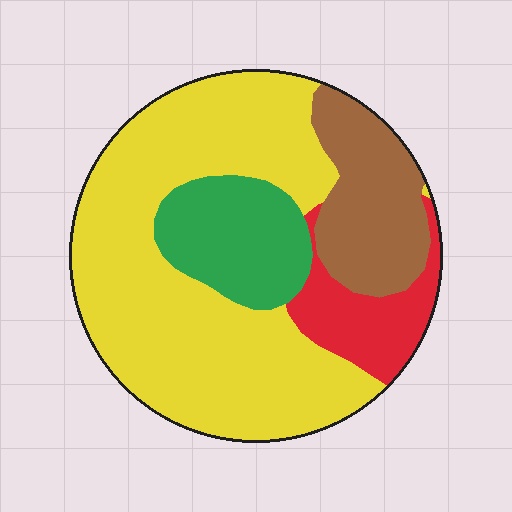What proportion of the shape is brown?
Brown covers about 15% of the shape.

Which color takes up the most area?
Yellow, at roughly 60%.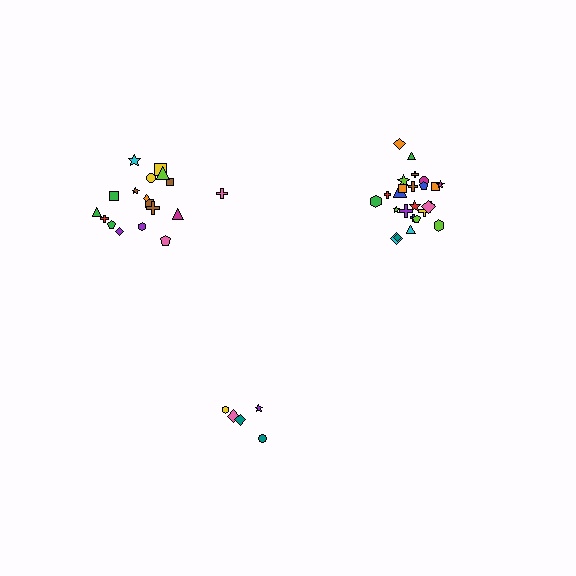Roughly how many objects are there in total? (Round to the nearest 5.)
Roughly 50 objects in total.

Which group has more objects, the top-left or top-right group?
The top-right group.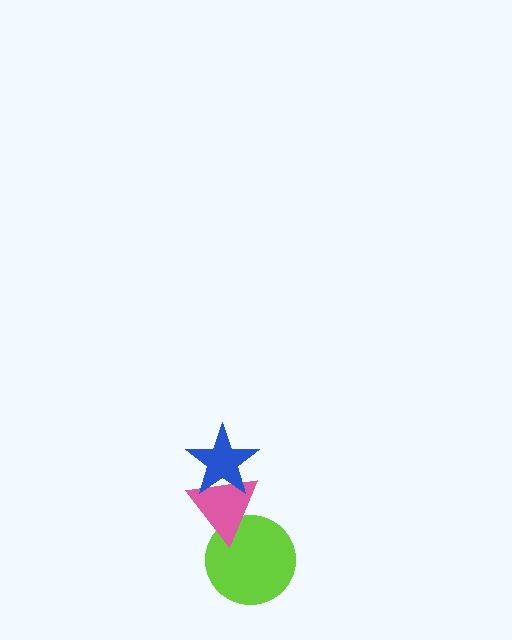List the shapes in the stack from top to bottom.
From top to bottom: the blue star, the pink triangle, the lime circle.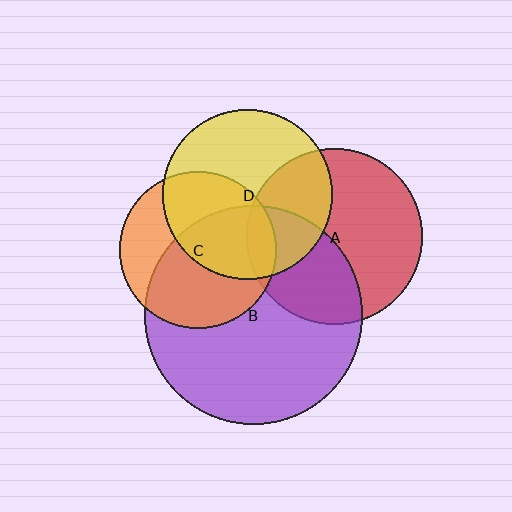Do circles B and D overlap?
Yes.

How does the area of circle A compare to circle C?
Approximately 1.3 times.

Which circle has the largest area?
Circle B (purple).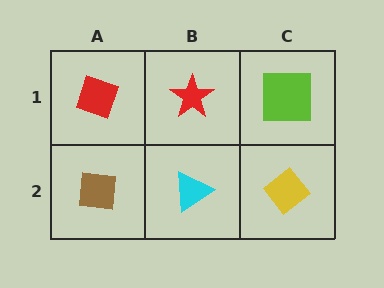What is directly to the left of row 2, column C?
A cyan triangle.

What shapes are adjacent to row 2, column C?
A lime square (row 1, column C), a cyan triangle (row 2, column B).